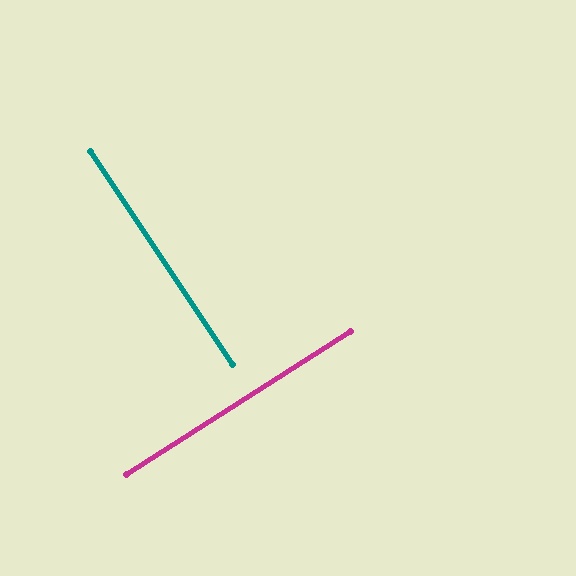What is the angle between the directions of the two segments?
Approximately 89 degrees.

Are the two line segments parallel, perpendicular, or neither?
Perpendicular — they meet at approximately 89°.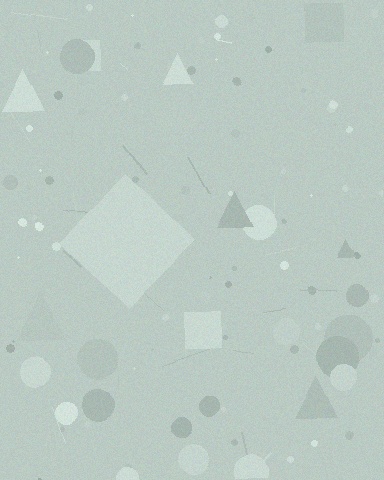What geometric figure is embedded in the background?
A diamond is embedded in the background.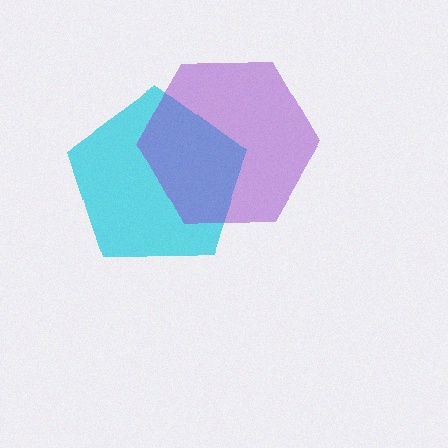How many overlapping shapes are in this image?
There are 2 overlapping shapes in the image.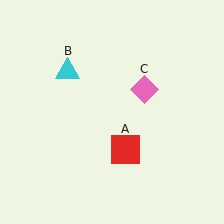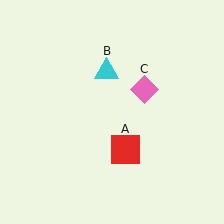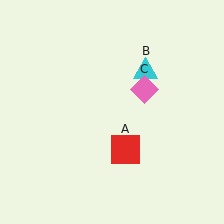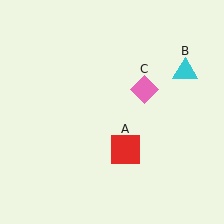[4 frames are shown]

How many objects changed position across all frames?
1 object changed position: cyan triangle (object B).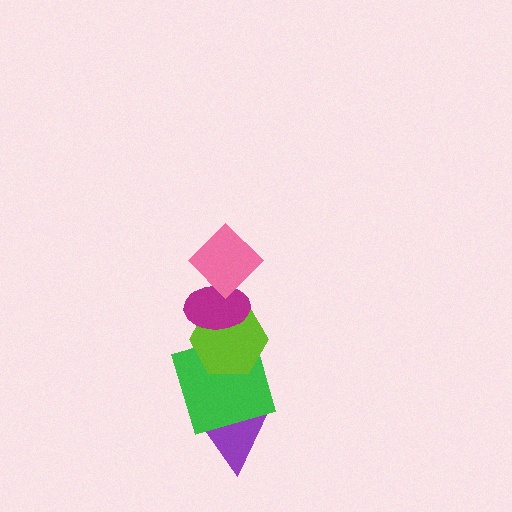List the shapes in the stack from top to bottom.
From top to bottom: the pink diamond, the magenta ellipse, the lime hexagon, the green square, the purple triangle.